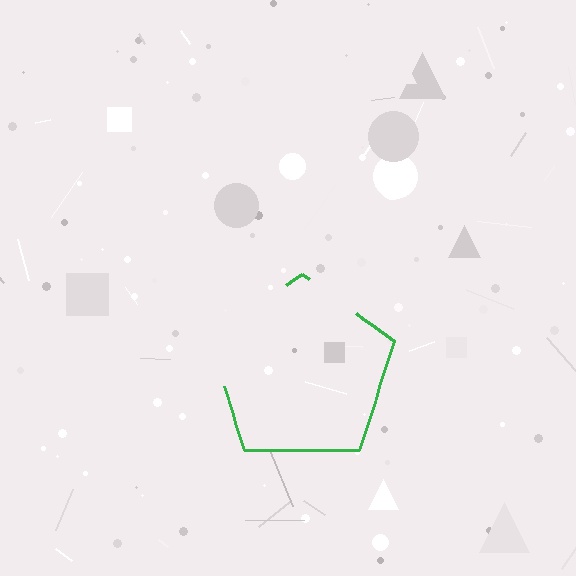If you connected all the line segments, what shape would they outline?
They would outline a pentagon.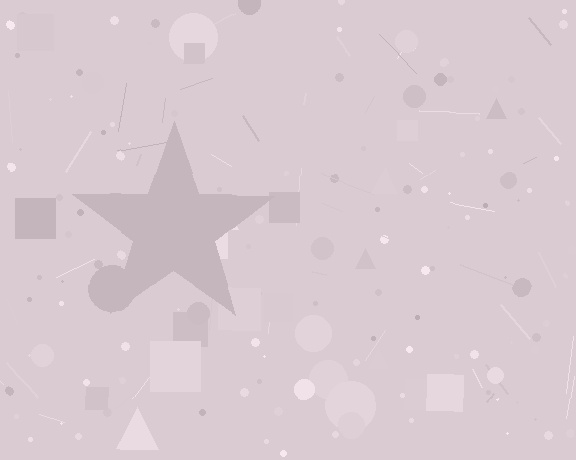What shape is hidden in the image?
A star is hidden in the image.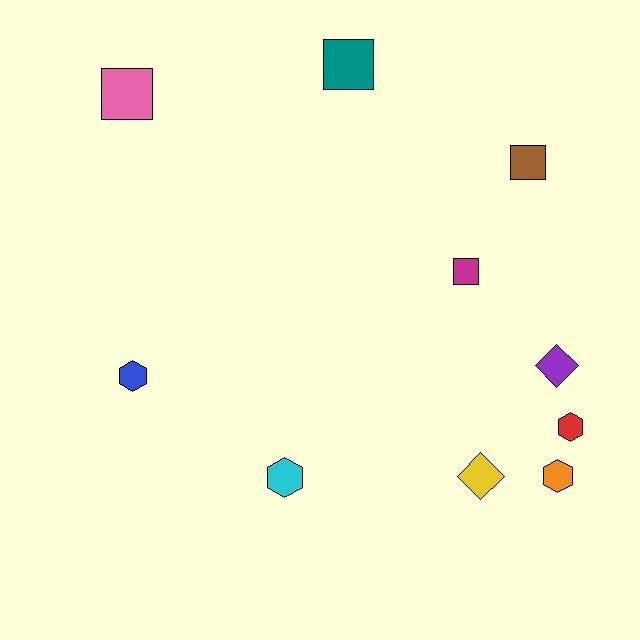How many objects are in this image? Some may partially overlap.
There are 10 objects.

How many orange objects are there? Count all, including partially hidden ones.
There is 1 orange object.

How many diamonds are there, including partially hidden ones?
There are 2 diamonds.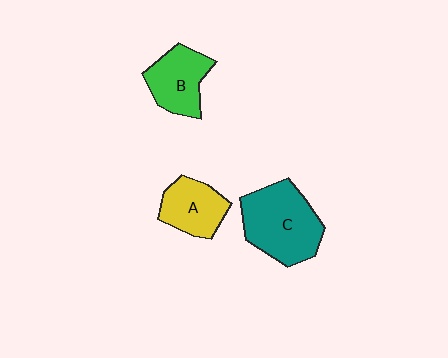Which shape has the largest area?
Shape C (teal).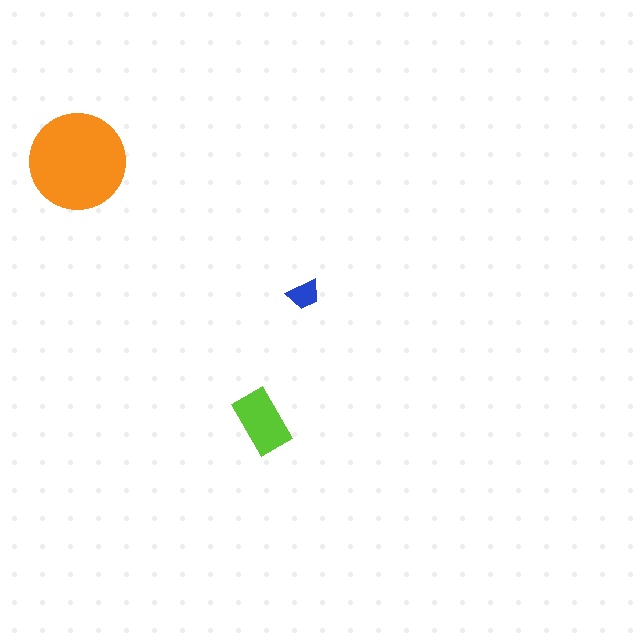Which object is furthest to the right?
The blue trapezoid is rightmost.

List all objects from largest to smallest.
The orange circle, the lime rectangle, the blue trapezoid.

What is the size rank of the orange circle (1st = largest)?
1st.